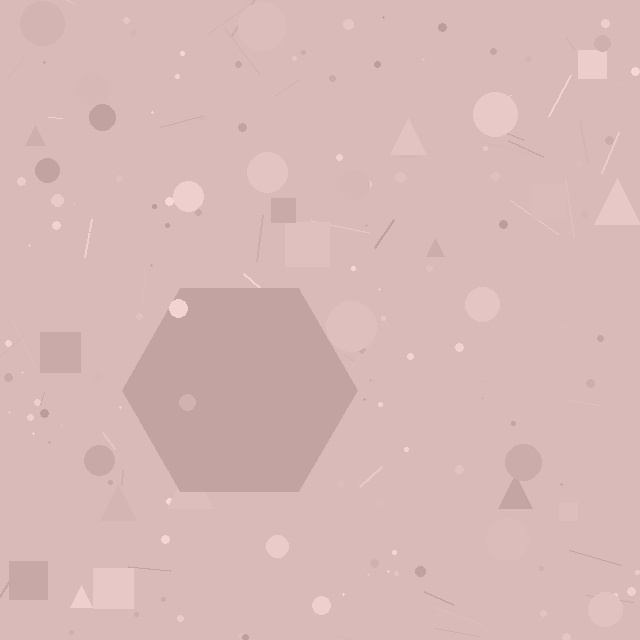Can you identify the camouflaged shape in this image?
The camouflaged shape is a hexagon.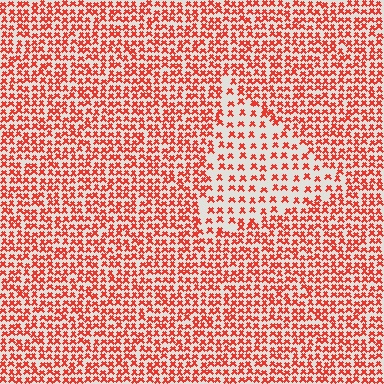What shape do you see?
I see a triangle.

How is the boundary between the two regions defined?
The boundary is defined by a change in element density (approximately 2.0x ratio). All elements are the same color, size, and shape.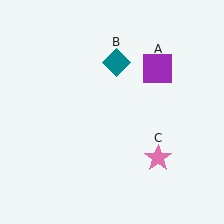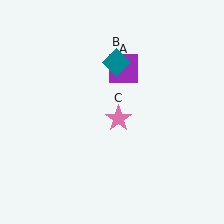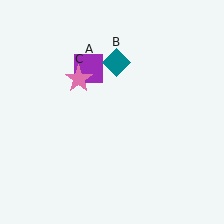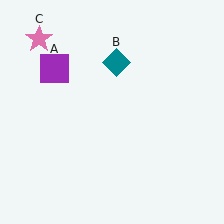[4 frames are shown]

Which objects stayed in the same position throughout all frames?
Teal diamond (object B) remained stationary.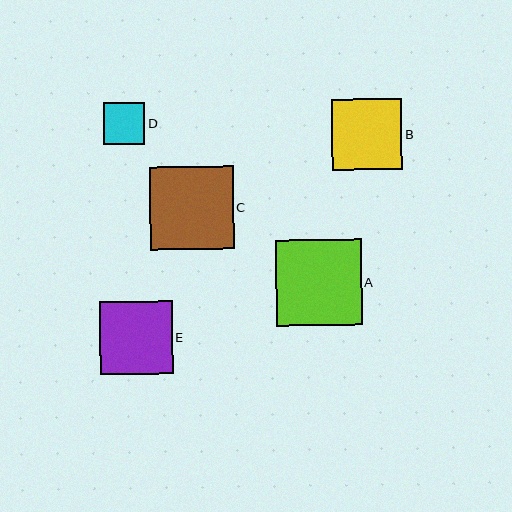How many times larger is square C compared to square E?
Square C is approximately 1.1 times the size of square E.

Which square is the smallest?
Square D is the smallest with a size of approximately 42 pixels.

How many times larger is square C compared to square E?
Square C is approximately 1.1 times the size of square E.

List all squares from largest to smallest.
From largest to smallest: A, C, E, B, D.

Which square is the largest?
Square A is the largest with a size of approximately 85 pixels.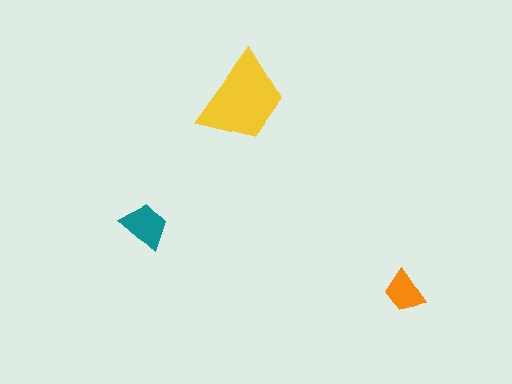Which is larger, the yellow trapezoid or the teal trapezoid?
The yellow one.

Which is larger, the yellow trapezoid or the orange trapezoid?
The yellow one.